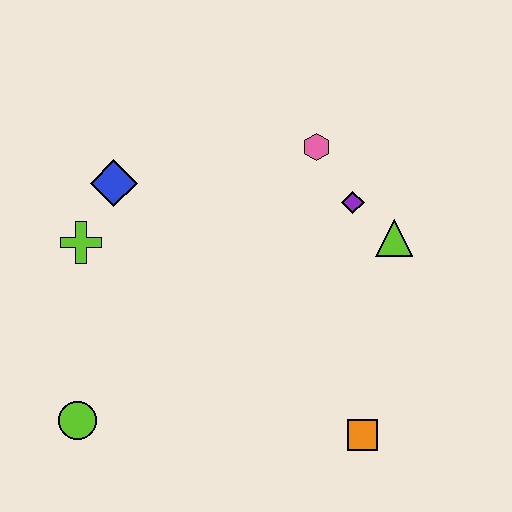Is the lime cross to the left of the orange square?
Yes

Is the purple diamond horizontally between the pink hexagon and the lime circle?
No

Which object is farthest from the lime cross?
The orange square is farthest from the lime cross.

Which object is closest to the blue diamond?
The lime cross is closest to the blue diamond.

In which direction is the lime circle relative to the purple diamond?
The lime circle is to the left of the purple diamond.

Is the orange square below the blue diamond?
Yes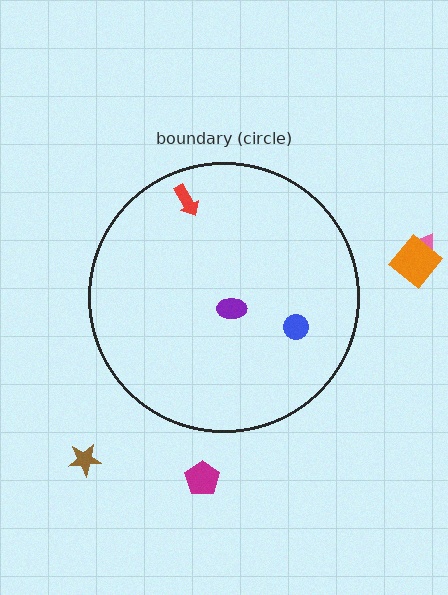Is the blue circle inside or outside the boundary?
Inside.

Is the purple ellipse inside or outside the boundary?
Inside.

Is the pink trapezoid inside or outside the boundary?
Outside.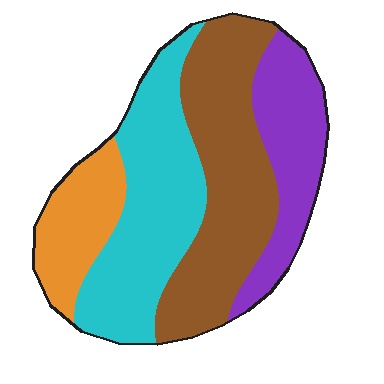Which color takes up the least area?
Orange, at roughly 15%.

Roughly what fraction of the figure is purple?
Purple covers roughly 20% of the figure.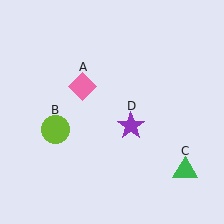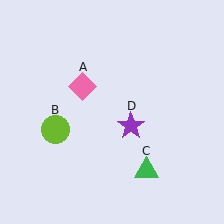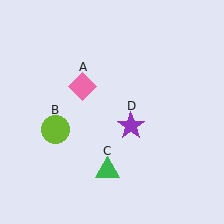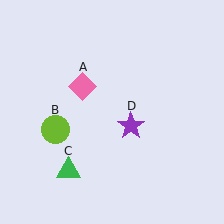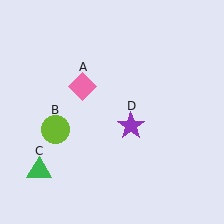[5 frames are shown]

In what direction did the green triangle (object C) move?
The green triangle (object C) moved left.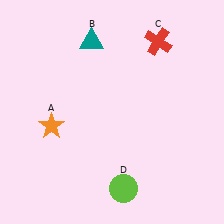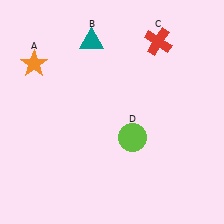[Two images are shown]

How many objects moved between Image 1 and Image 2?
2 objects moved between the two images.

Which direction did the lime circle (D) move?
The lime circle (D) moved up.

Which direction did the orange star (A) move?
The orange star (A) moved up.